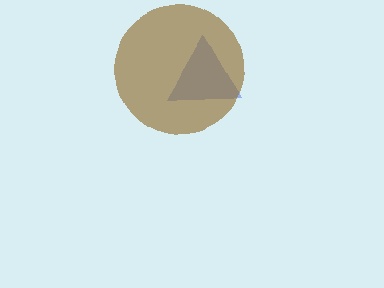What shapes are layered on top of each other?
The layered shapes are: a blue triangle, a brown circle.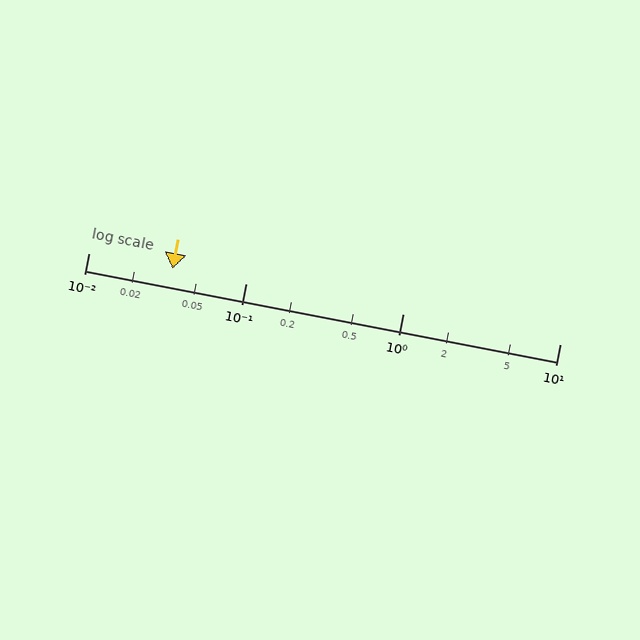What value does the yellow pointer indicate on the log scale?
The pointer indicates approximately 0.034.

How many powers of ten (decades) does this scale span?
The scale spans 3 decades, from 0.01 to 10.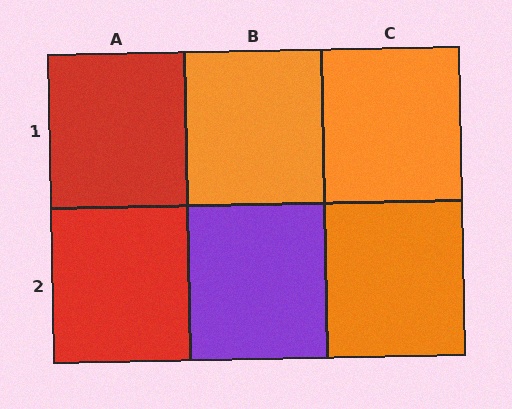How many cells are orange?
3 cells are orange.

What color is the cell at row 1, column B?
Orange.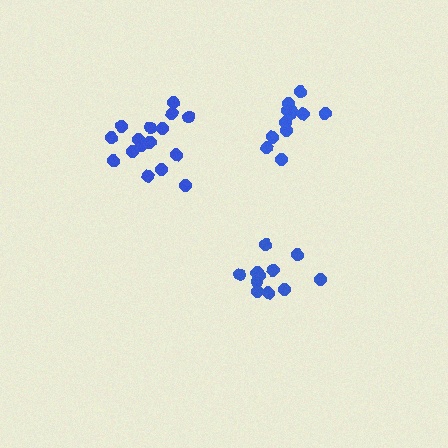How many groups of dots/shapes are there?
There are 3 groups.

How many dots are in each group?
Group 1: 12 dots, Group 2: 11 dots, Group 3: 16 dots (39 total).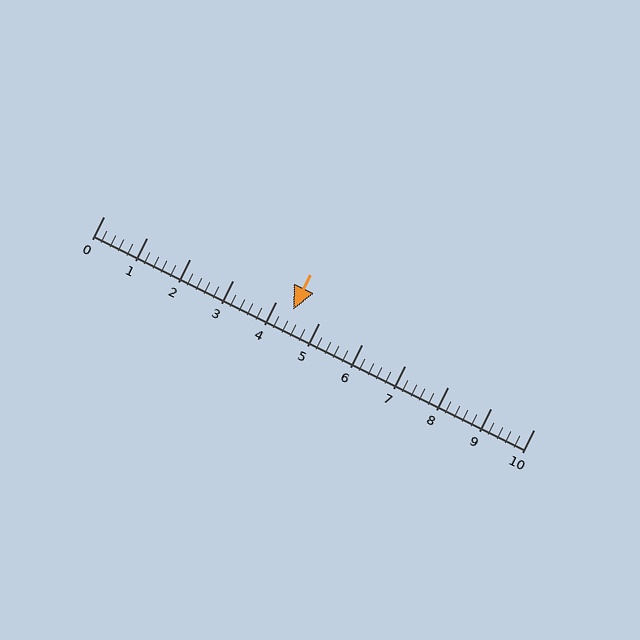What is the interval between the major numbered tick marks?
The major tick marks are spaced 1 units apart.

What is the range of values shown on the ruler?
The ruler shows values from 0 to 10.